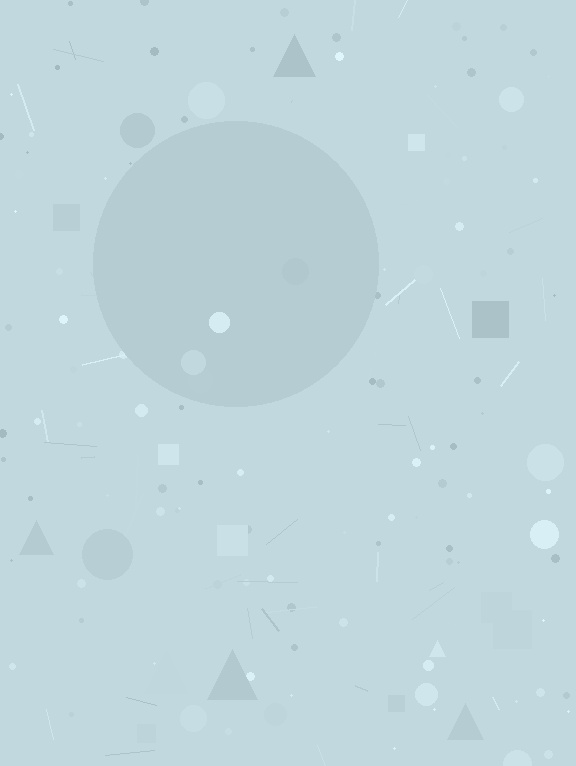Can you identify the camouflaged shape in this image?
The camouflaged shape is a circle.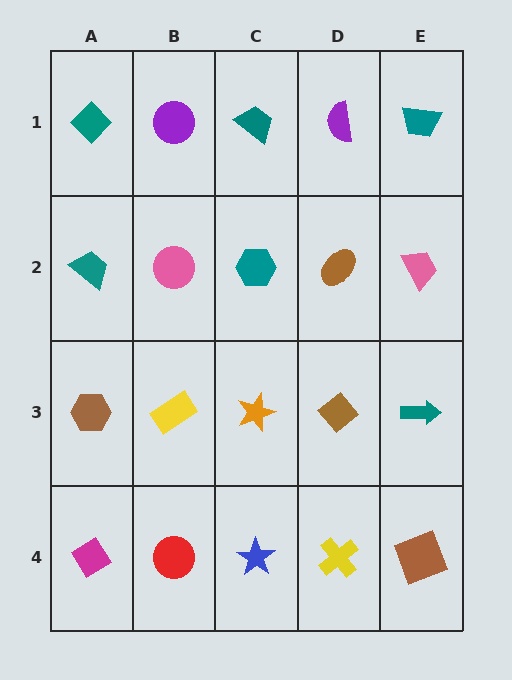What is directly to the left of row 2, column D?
A teal hexagon.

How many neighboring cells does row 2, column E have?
3.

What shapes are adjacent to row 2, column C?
A teal trapezoid (row 1, column C), an orange star (row 3, column C), a pink circle (row 2, column B), a brown ellipse (row 2, column D).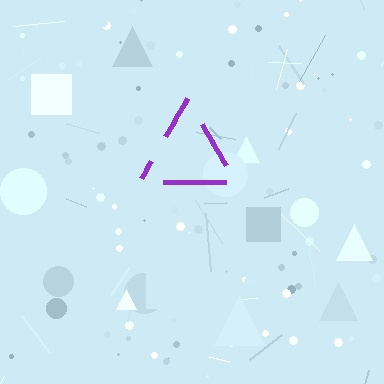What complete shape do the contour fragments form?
The contour fragments form a triangle.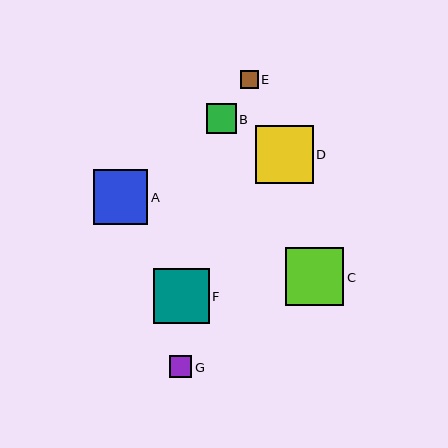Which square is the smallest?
Square E is the smallest with a size of approximately 18 pixels.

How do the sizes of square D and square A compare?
Square D and square A are approximately the same size.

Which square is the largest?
Square D is the largest with a size of approximately 58 pixels.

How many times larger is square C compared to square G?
Square C is approximately 2.6 times the size of square G.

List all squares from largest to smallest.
From largest to smallest: D, C, F, A, B, G, E.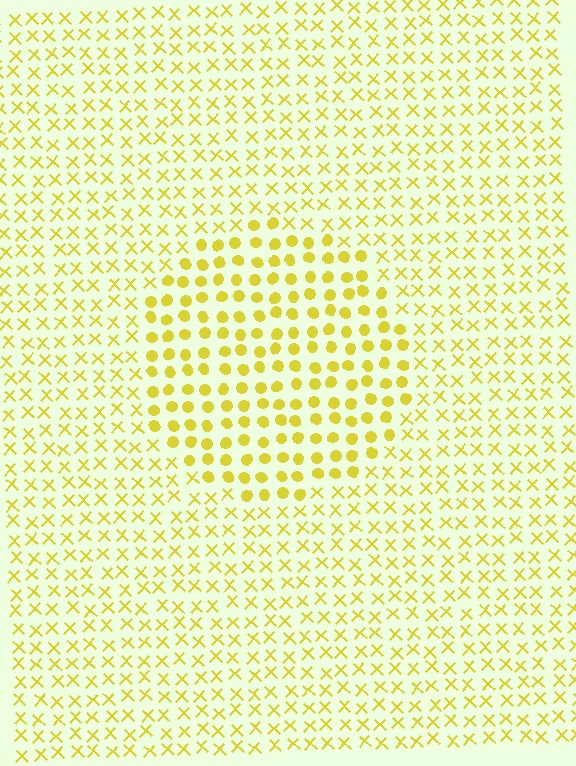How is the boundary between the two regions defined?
The boundary is defined by a change in element shape: circles inside vs. X marks outside. All elements share the same color and spacing.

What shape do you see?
I see a circle.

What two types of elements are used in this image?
The image uses circles inside the circle region and X marks outside it.